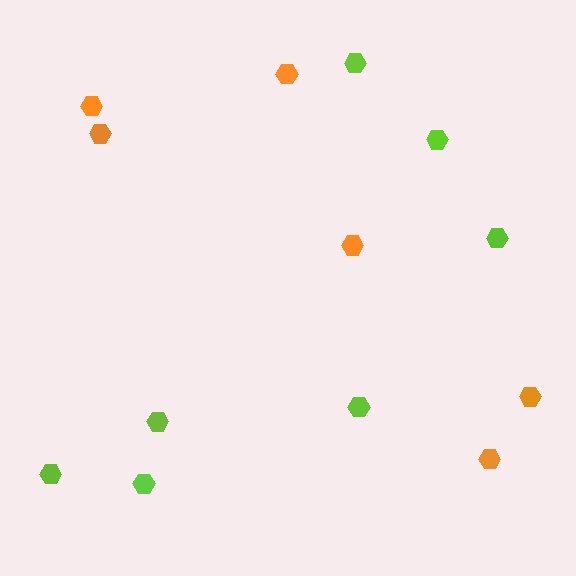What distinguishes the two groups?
There are 2 groups: one group of lime hexagons (7) and one group of orange hexagons (6).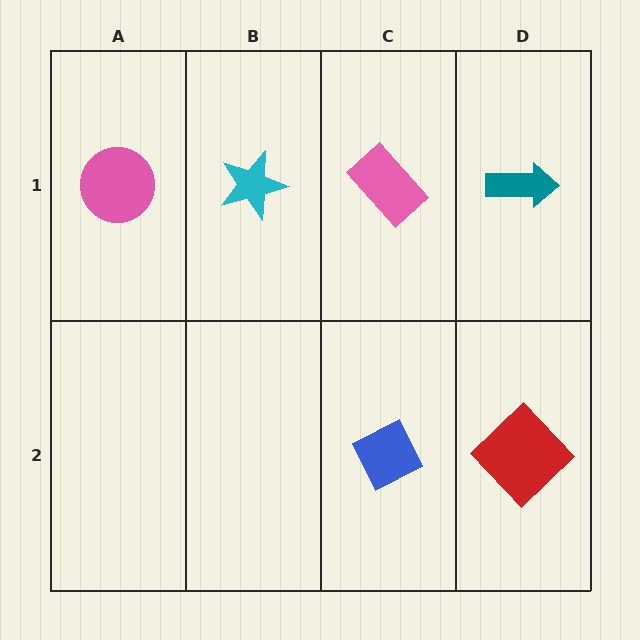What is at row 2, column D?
A red diamond.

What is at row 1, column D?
A teal arrow.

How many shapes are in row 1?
4 shapes.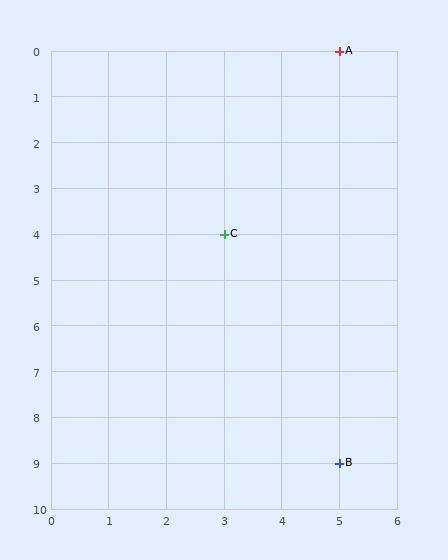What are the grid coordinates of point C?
Point C is at grid coordinates (3, 4).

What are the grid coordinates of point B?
Point B is at grid coordinates (5, 9).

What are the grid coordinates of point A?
Point A is at grid coordinates (5, 0).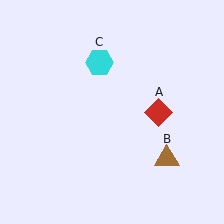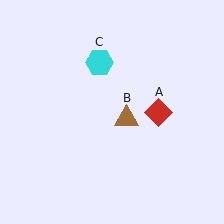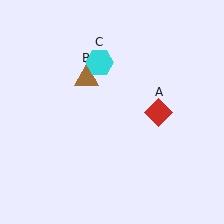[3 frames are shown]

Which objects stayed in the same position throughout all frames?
Red diamond (object A) and cyan hexagon (object C) remained stationary.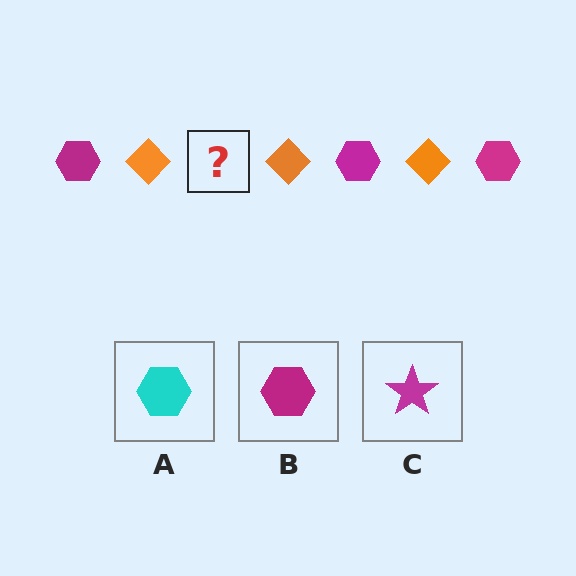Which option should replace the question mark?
Option B.